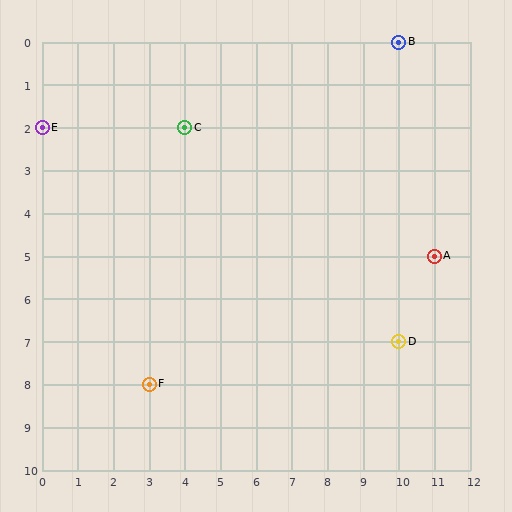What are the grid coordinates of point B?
Point B is at grid coordinates (10, 0).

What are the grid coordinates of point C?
Point C is at grid coordinates (4, 2).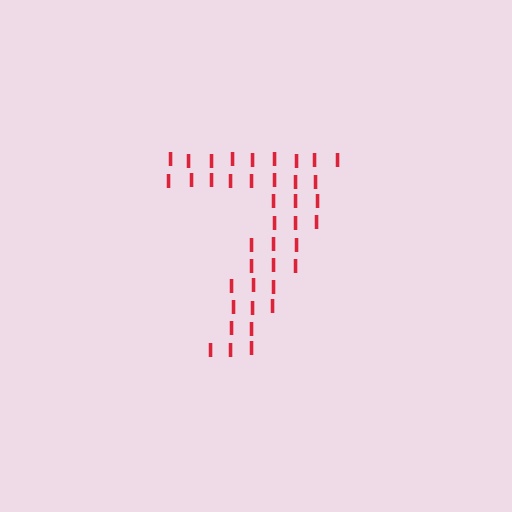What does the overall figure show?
The overall figure shows the digit 7.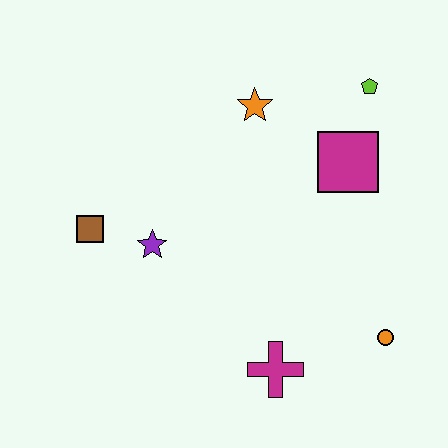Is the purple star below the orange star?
Yes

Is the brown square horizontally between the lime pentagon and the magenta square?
No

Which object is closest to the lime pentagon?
The magenta square is closest to the lime pentagon.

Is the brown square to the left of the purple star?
Yes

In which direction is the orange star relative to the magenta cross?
The orange star is above the magenta cross.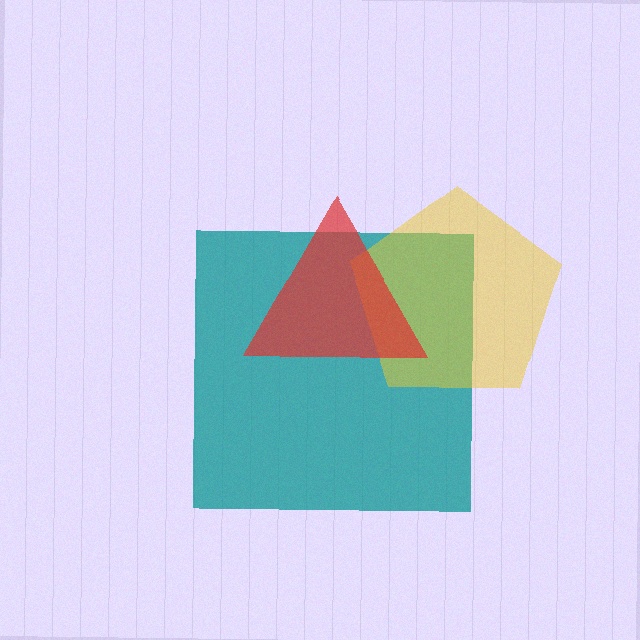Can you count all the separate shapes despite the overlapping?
Yes, there are 3 separate shapes.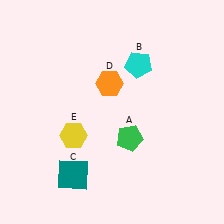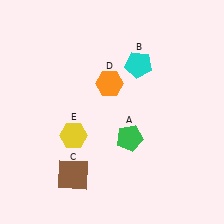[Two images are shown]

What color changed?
The square (C) changed from teal in Image 1 to brown in Image 2.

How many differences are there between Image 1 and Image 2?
There is 1 difference between the two images.